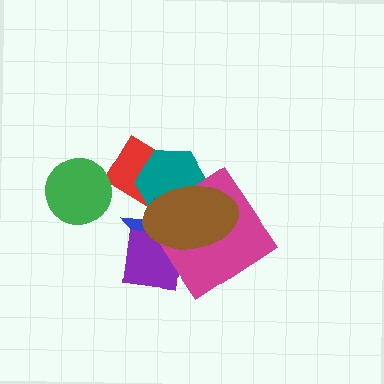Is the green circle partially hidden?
No, no other shape covers it.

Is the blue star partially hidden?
Yes, it is partially covered by another shape.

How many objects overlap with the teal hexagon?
4 objects overlap with the teal hexagon.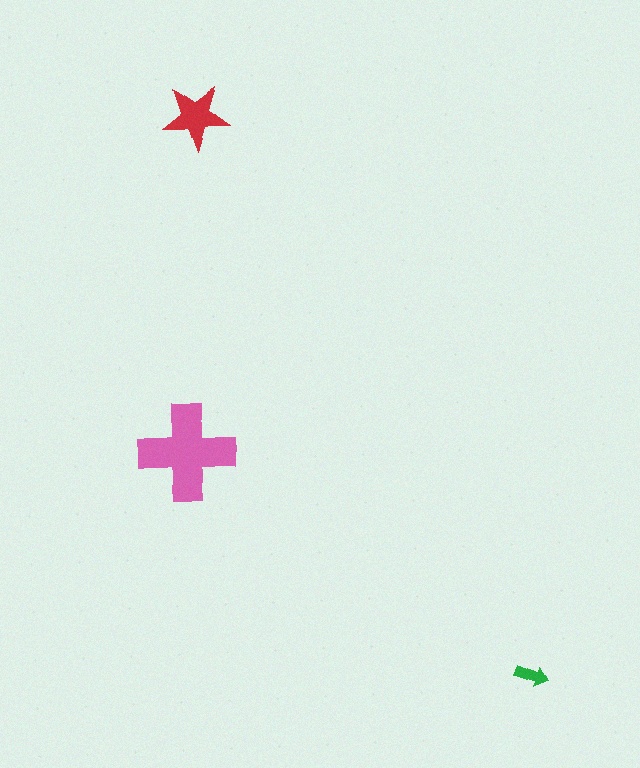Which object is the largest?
The pink cross.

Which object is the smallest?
The green arrow.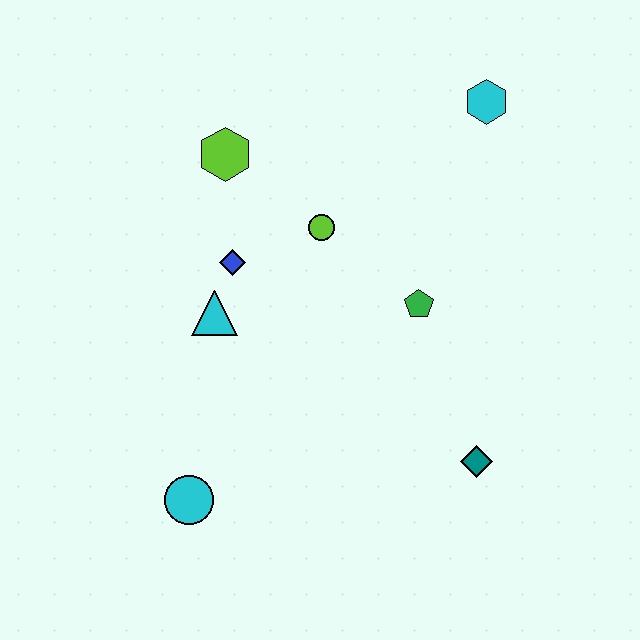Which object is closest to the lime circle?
The blue diamond is closest to the lime circle.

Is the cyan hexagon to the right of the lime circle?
Yes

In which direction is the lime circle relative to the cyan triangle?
The lime circle is to the right of the cyan triangle.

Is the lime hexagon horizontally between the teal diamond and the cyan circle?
Yes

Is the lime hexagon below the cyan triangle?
No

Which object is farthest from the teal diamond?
The lime hexagon is farthest from the teal diamond.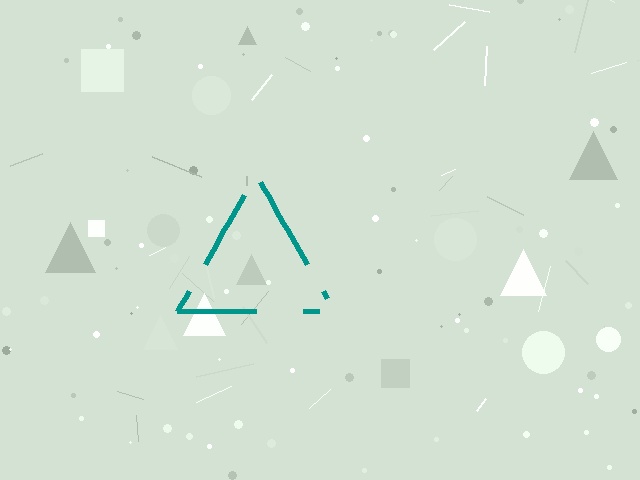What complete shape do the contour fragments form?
The contour fragments form a triangle.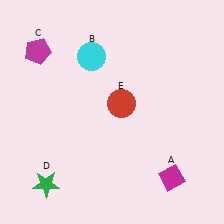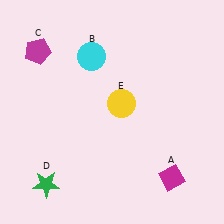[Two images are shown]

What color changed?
The circle (E) changed from red in Image 1 to yellow in Image 2.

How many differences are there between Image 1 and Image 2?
There is 1 difference between the two images.